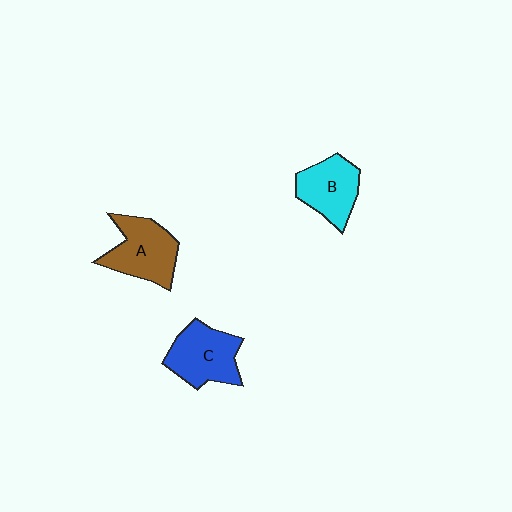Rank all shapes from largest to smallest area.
From largest to smallest: A (brown), C (blue), B (cyan).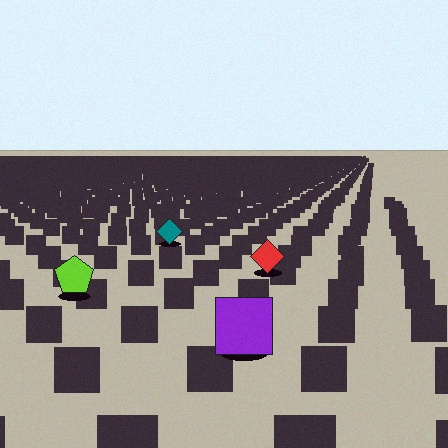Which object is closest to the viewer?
The purple square is closest. The texture marks near it are larger and more spread out.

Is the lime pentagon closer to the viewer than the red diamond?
Yes. The lime pentagon is closer — you can tell from the texture gradient: the ground texture is coarser near it.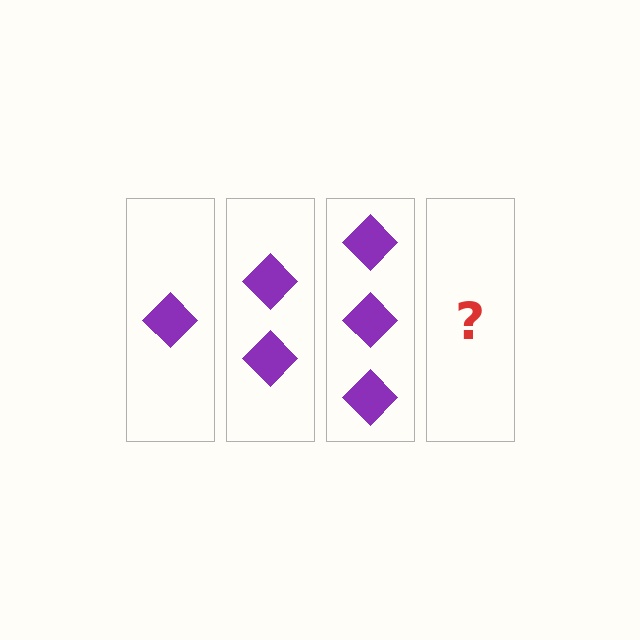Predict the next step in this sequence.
The next step is 4 diamonds.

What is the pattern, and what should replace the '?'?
The pattern is that each step adds one more diamond. The '?' should be 4 diamonds.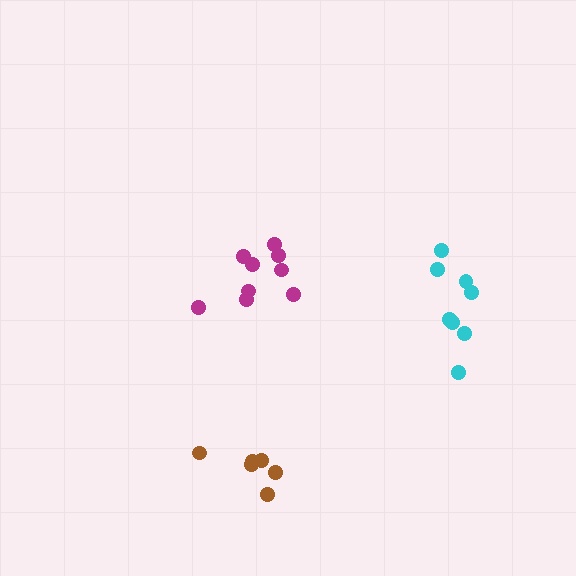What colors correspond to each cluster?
The clusters are colored: cyan, magenta, brown.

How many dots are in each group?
Group 1: 8 dots, Group 2: 9 dots, Group 3: 6 dots (23 total).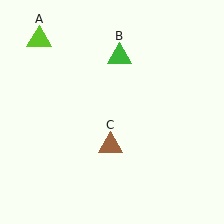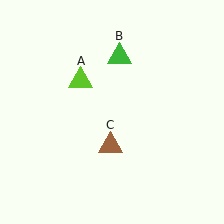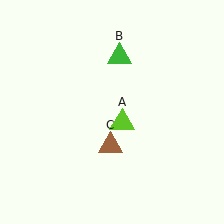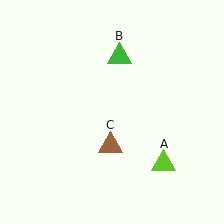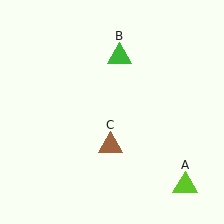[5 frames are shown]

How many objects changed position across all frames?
1 object changed position: lime triangle (object A).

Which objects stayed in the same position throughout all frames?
Green triangle (object B) and brown triangle (object C) remained stationary.